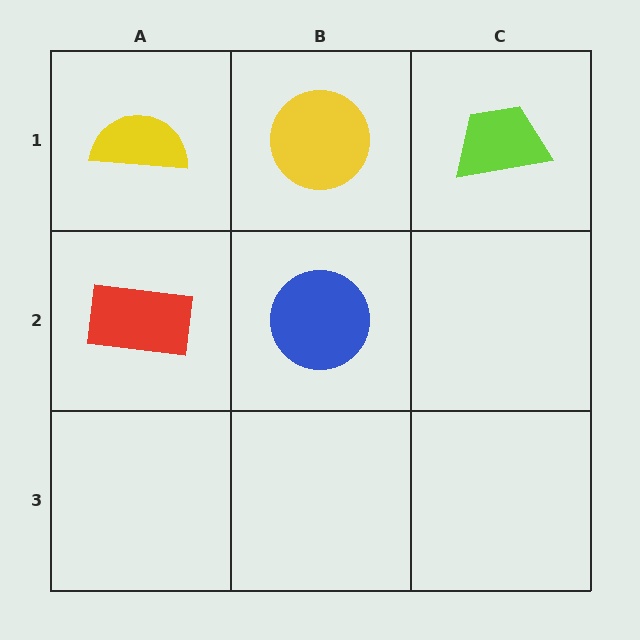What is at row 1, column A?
A yellow semicircle.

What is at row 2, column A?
A red rectangle.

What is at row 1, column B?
A yellow circle.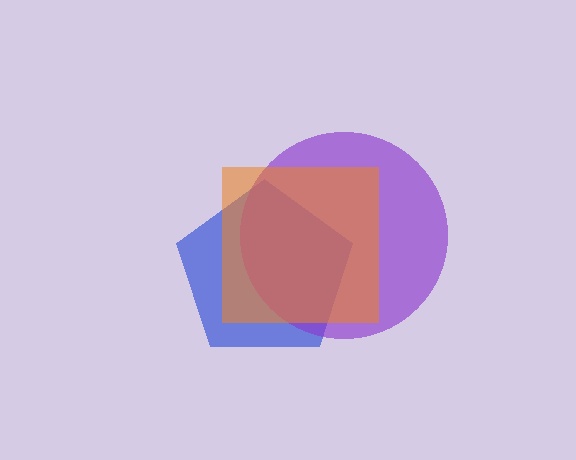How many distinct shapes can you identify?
There are 3 distinct shapes: a blue pentagon, a purple circle, an orange square.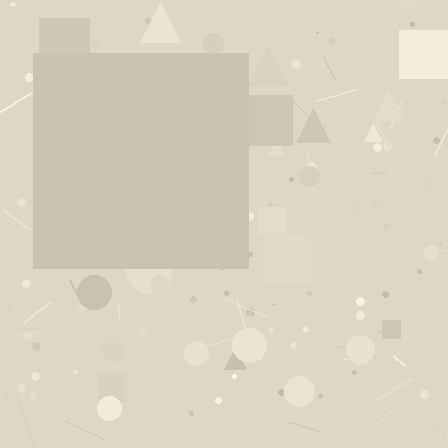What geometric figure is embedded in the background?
A square is embedded in the background.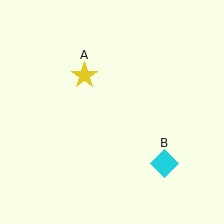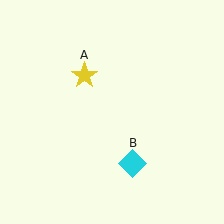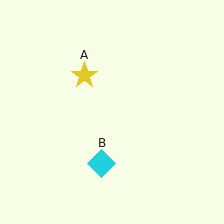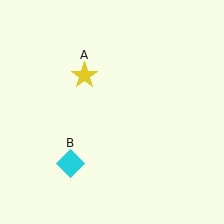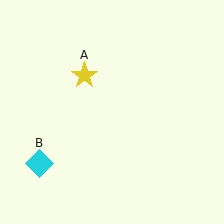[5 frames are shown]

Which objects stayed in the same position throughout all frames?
Yellow star (object A) remained stationary.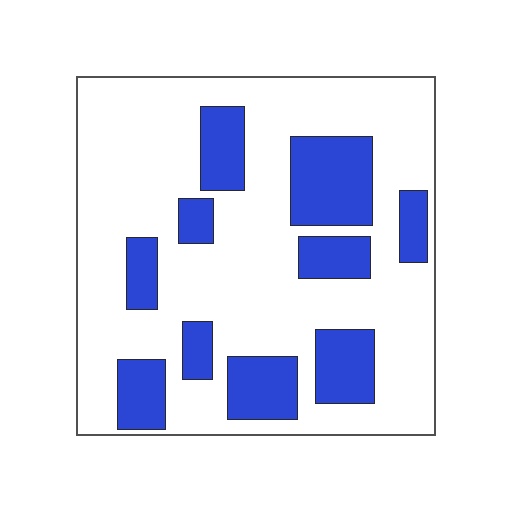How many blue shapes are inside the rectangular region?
10.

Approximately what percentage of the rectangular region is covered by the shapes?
Approximately 25%.